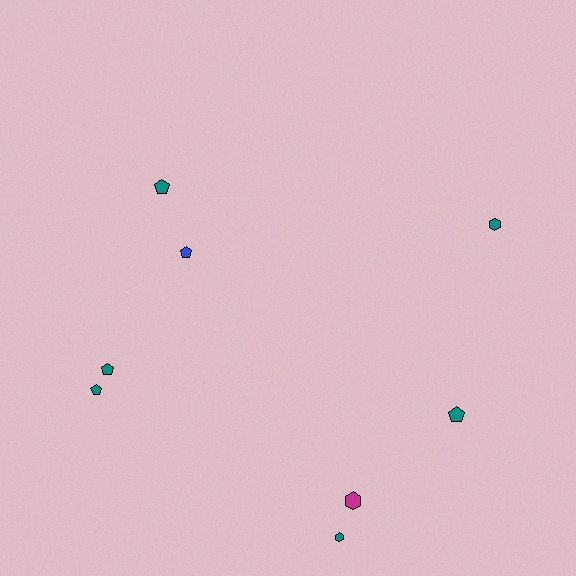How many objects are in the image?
There are 8 objects.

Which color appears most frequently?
Teal, with 6 objects.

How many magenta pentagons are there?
There are no magenta pentagons.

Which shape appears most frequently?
Pentagon, with 5 objects.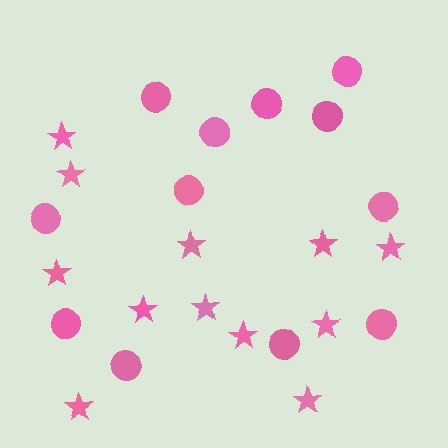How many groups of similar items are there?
There are 2 groups: one group of circles (12) and one group of stars (12).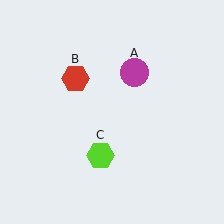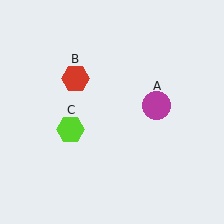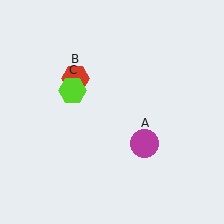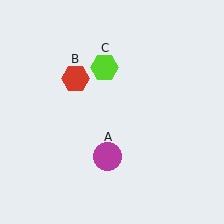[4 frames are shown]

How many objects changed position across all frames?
2 objects changed position: magenta circle (object A), lime hexagon (object C).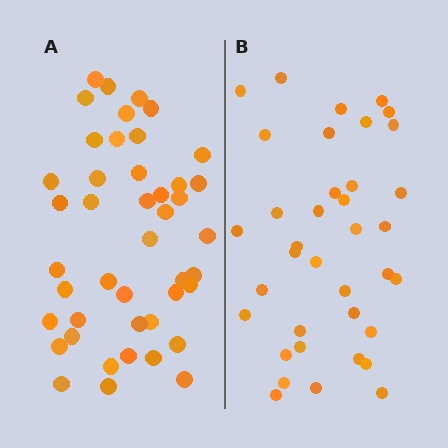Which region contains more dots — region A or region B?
Region A (the left region) has more dots.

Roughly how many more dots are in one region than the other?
Region A has roughly 8 or so more dots than region B.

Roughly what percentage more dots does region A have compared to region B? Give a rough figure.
About 20% more.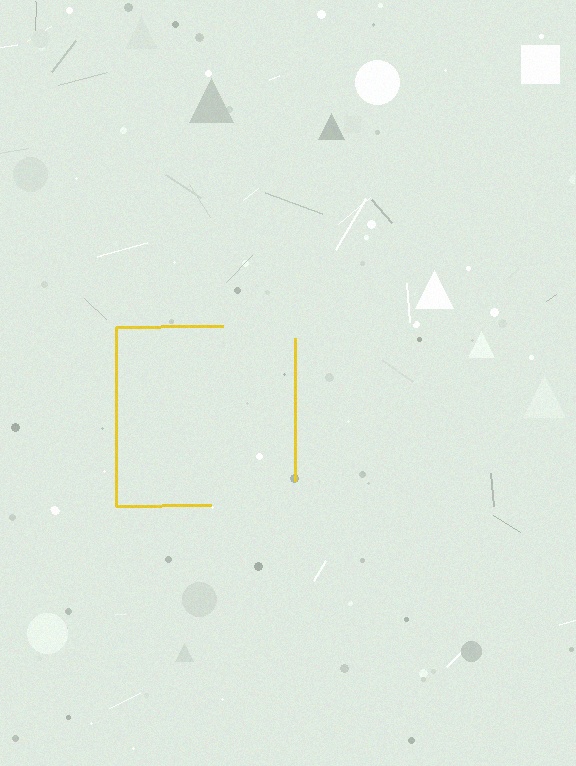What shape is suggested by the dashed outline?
The dashed outline suggests a square.